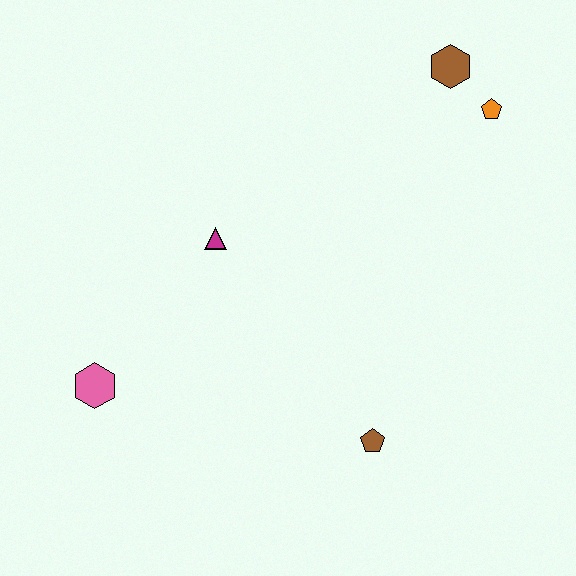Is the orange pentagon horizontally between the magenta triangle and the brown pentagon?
No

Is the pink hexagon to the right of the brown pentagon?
No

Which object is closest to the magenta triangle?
The pink hexagon is closest to the magenta triangle.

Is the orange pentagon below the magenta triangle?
No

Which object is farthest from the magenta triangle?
The orange pentagon is farthest from the magenta triangle.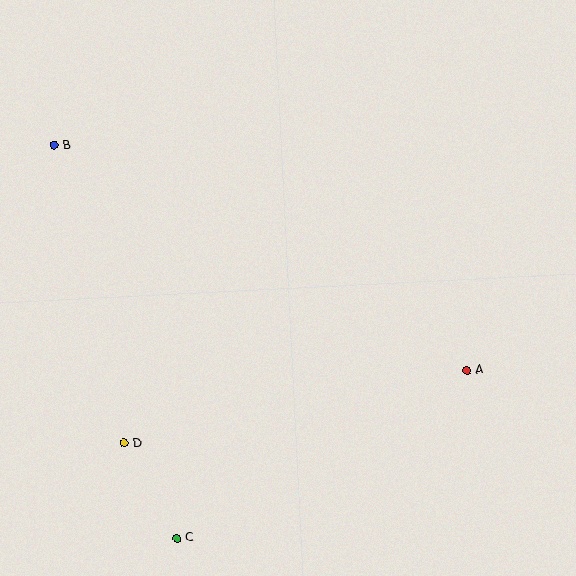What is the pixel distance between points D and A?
The distance between D and A is 350 pixels.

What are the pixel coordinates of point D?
Point D is at (124, 443).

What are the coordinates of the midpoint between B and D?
The midpoint between B and D is at (89, 294).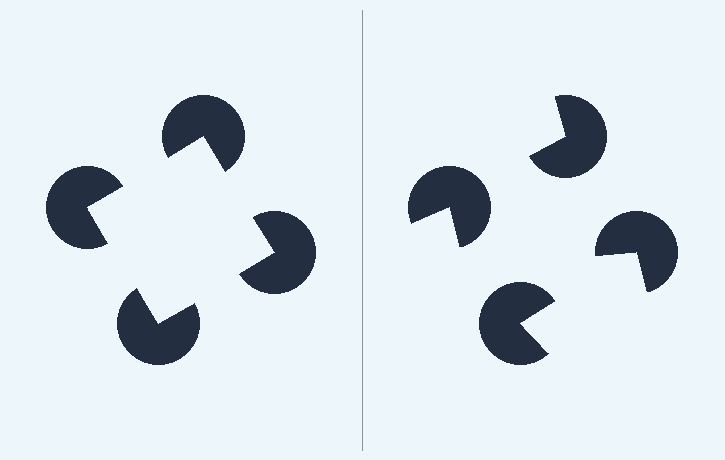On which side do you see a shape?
An illusory square appears on the left side. On the right side the wedge cuts are rotated, so no coherent shape forms.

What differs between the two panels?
The pac-man discs are positioned identically on both sides; only the wedge orientations differ. On the left they align to a square; on the right they are misaligned.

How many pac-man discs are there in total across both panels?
8 — 4 on each side.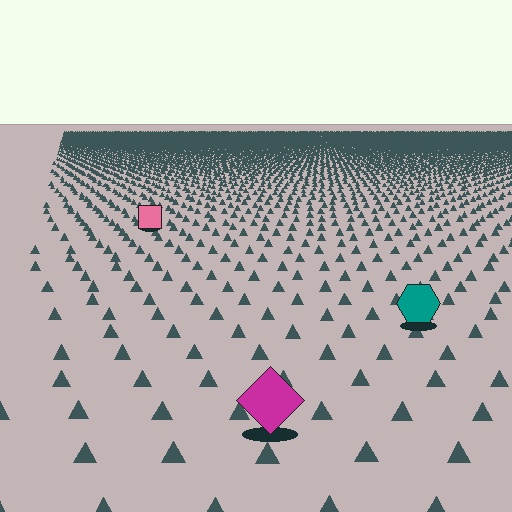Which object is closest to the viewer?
The magenta diamond is closest. The texture marks near it are larger and more spread out.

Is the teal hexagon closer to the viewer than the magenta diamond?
No. The magenta diamond is closer — you can tell from the texture gradient: the ground texture is coarser near it.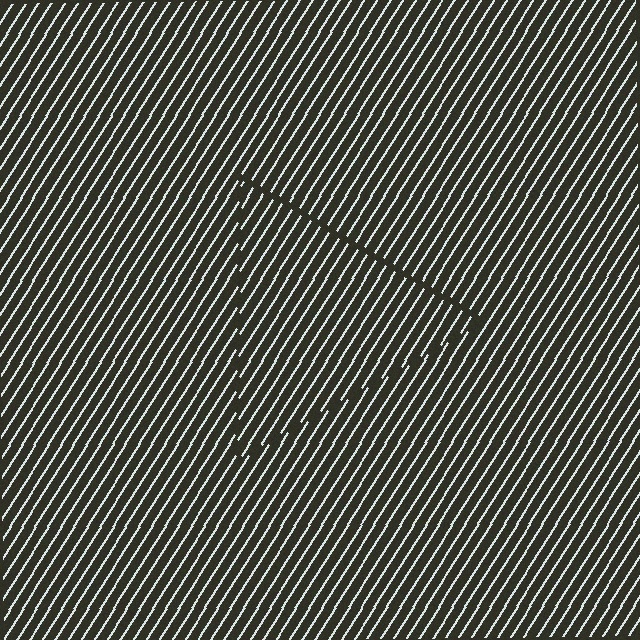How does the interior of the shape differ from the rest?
The interior of the shape contains the same grating, shifted by half a period — the contour is defined by the phase discontinuity where line-ends from the inner and outer gratings abut.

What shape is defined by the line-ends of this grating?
An illusory triangle. The interior of the shape contains the same grating, shifted by half a period — the contour is defined by the phase discontinuity where line-ends from the inner and outer gratings abut.